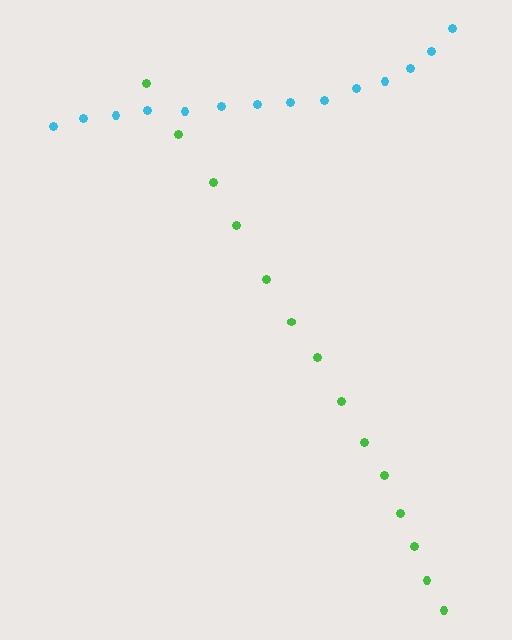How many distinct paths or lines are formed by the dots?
There are 2 distinct paths.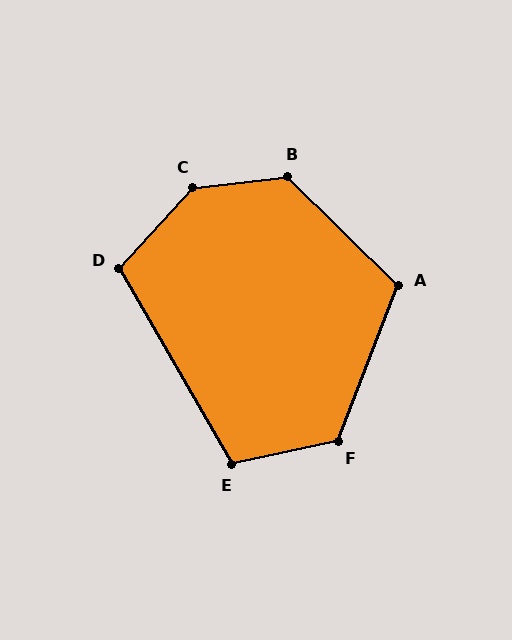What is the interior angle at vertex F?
Approximately 123 degrees (obtuse).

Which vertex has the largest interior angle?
C, at approximately 139 degrees.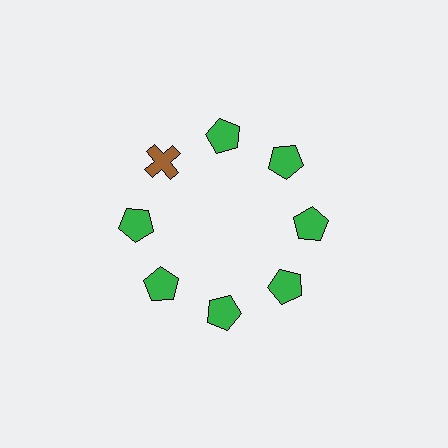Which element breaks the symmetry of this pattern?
The brown cross at roughly the 10 o'clock position breaks the symmetry. All other shapes are green pentagons.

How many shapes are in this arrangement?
There are 8 shapes arranged in a ring pattern.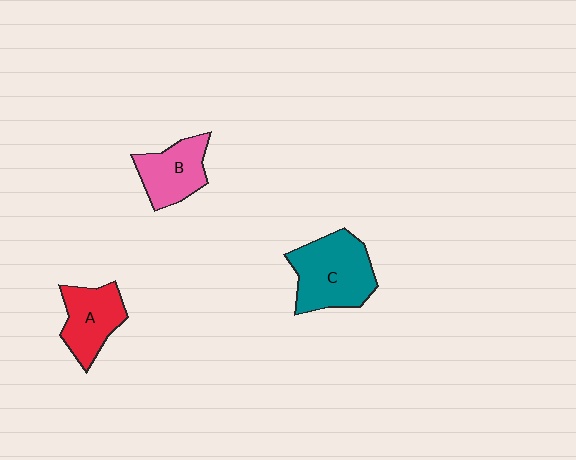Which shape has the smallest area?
Shape B (pink).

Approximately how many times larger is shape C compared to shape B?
Approximately 1.5 times.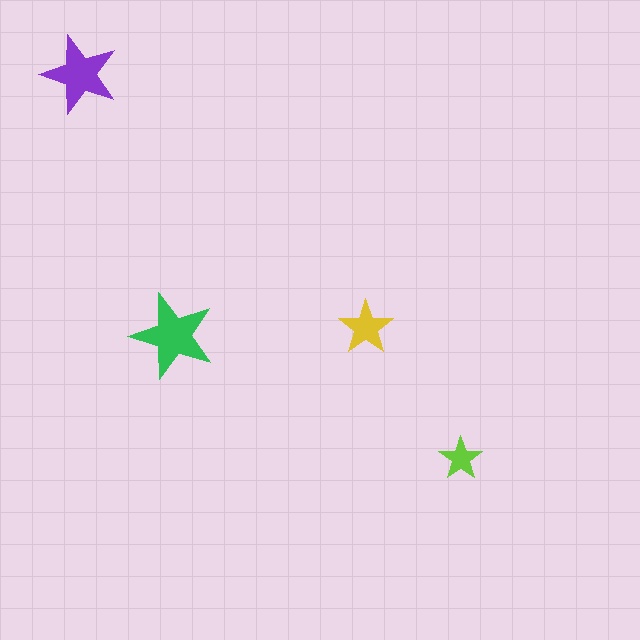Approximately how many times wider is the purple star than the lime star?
About 2 times wider.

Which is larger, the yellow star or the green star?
The green one.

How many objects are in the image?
There are 4 objects in the image.